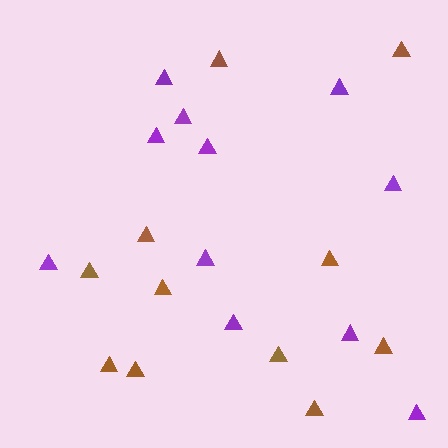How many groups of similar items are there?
There are 2 groups: one group of purple triangles (11) and one group of brown triangles (11).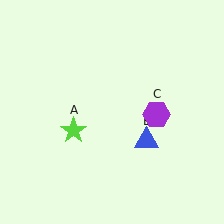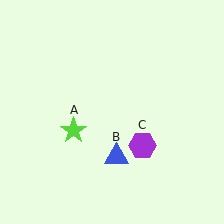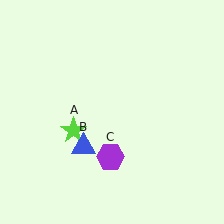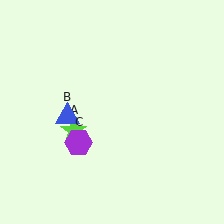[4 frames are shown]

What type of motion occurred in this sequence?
The blue triangle (object B), purple hexagon (object C) rotated clockwise around the center of the scene.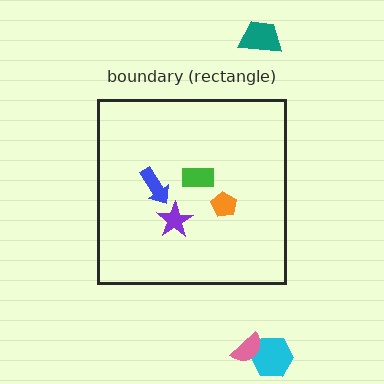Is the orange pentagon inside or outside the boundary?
Inside.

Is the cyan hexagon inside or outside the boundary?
Outside.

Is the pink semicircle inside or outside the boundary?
Outside.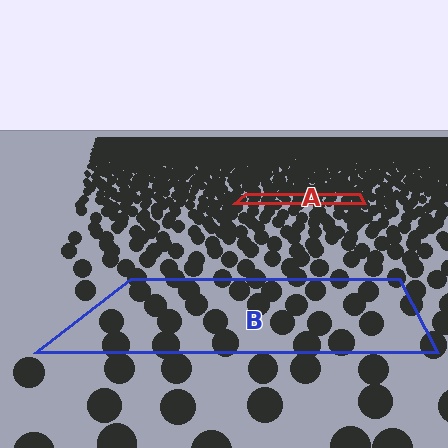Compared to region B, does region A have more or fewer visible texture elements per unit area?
Region A has more texture elements per unit area — they are packed more densely because it is farther away.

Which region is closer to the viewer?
Region B is closer. The texture elements there are larger and more spread out.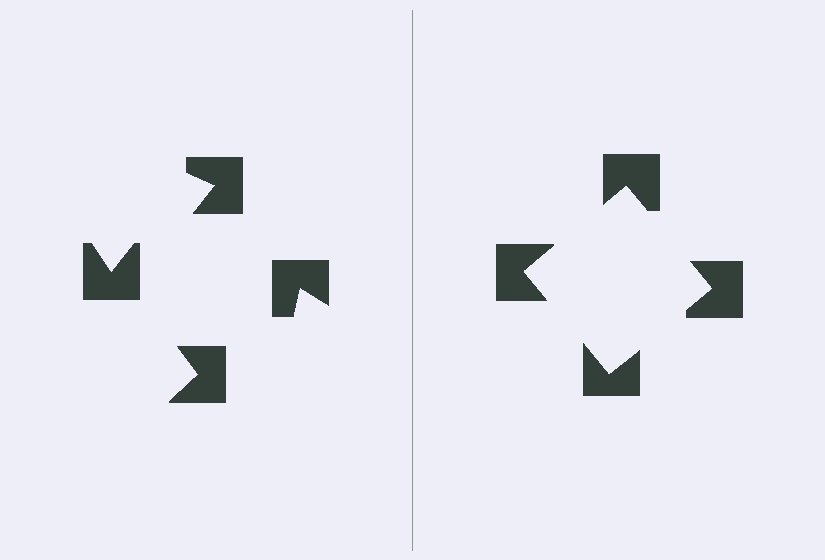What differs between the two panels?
The notched squares are positioned identically on both sides; only the wedge orientations differ. On the right they align to a square; on the left they are misaligned.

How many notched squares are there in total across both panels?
8 — 4 on each side.